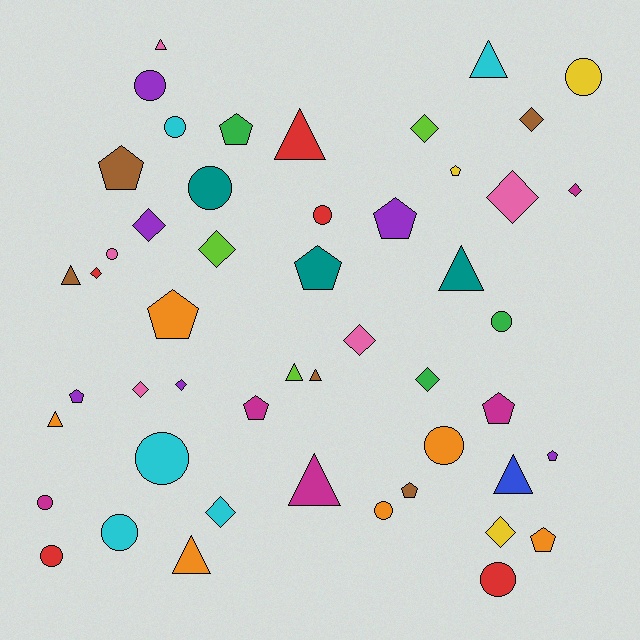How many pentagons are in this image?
There are 12 pentagons.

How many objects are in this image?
There are 50 objects.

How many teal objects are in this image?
There are 3 teal objects.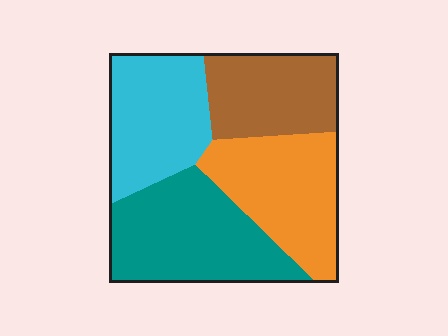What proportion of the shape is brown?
Brown covers roughly 20% of the shape.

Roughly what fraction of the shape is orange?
Orange covers about 25% of the shape.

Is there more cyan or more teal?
Teal.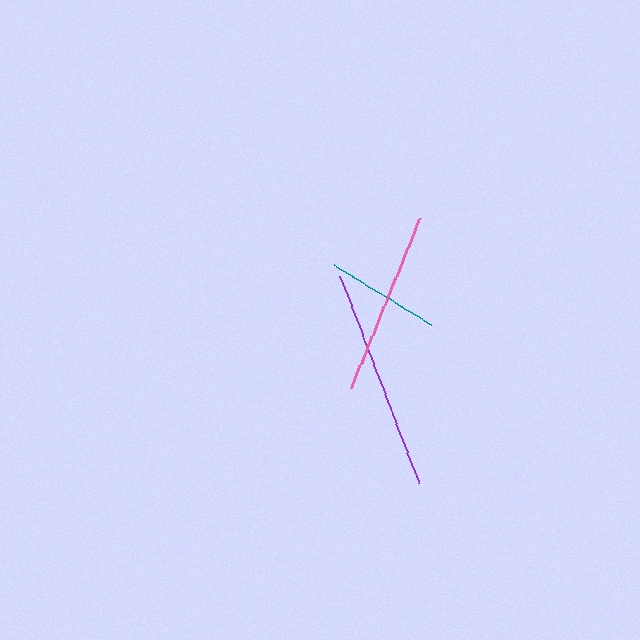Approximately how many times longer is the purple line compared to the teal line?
The purple line is approximately 1.9 times the length of the teal line.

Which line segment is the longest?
The purple line is the longest at approximately 222 pixels.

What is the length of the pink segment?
The pink segment is approximately 183 pixels long.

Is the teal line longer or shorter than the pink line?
The pink line is longer than the teal line.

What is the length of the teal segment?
The teal segment is approximately 114 pixels long.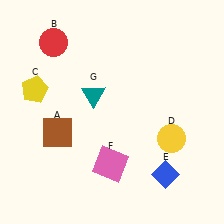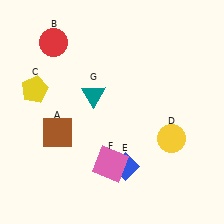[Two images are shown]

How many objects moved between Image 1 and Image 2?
1 object moved between the two images.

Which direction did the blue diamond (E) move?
The blue diamond (E) moved left.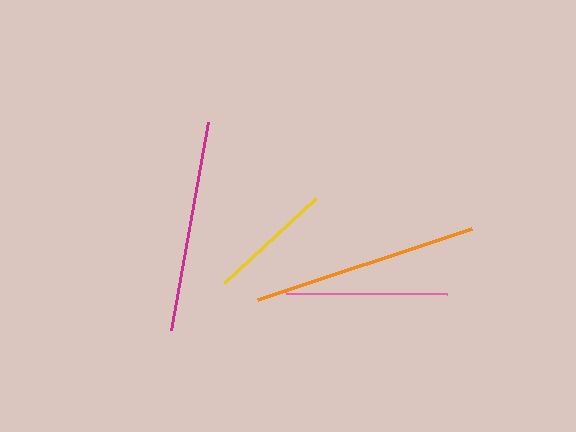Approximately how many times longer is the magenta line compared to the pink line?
The magenta line is approximately 1.3 times the length of the pink line.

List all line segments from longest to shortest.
From longest to shortest: orange, magenta, pink, yellow.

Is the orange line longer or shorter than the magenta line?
The orange line is longer than the magenta line.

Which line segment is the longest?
The orange line is the longest at approximately 226 pixels.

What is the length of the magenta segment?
The magenta segment is approximately 211 pixels long.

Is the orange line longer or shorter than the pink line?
The orange line is longer than the pink line.